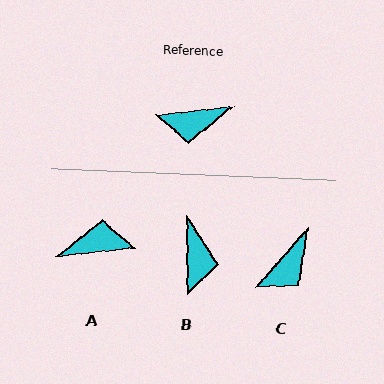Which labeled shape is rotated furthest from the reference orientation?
A, about 180 degrees away.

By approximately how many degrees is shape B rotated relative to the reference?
Approximately 84 degrees counter-clockwise.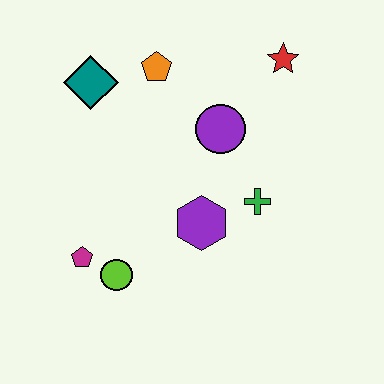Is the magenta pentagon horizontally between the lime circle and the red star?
No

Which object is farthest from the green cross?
The teal diamond is farthest from the green cross.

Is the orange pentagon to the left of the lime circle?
No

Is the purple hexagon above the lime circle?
Yes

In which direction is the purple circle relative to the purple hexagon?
The purple circle is above the purple hexagon.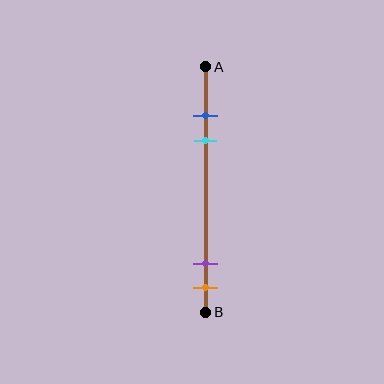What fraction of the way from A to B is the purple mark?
The purple mark is approximately 80% (0.8) of the way from A to B.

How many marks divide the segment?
There are 4 marks dividing the segment.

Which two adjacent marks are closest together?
The blue and cyan marks are the closest adjacent pair.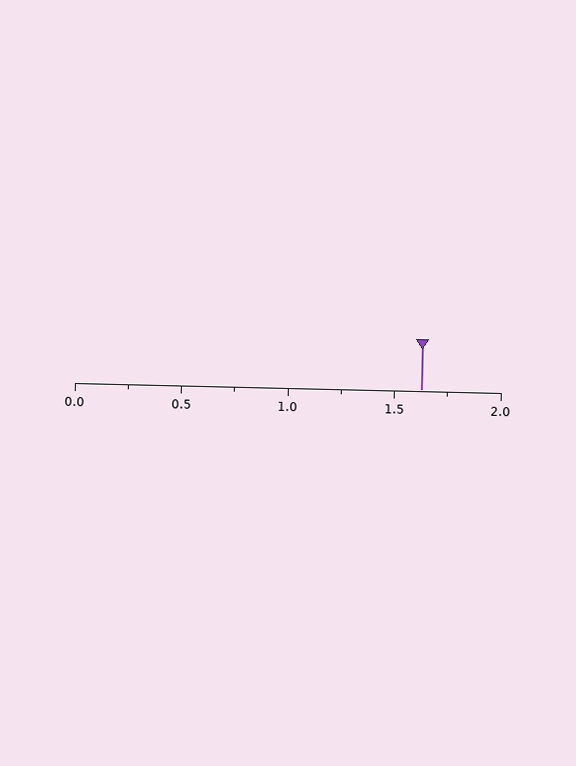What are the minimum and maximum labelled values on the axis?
The axis runs from 0.0 to 2.0.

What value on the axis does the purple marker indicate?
The marker indicates approximately 1.62.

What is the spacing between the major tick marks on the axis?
The major ticks are spaced 0.5 apart.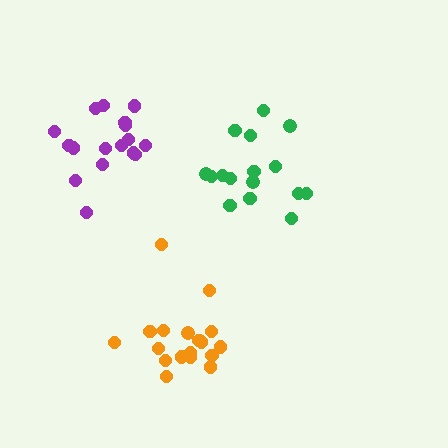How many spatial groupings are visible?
There are 3 spatial groupings.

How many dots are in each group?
Group 1: 17 dots, Group 2: 16 dots, Group 3: 18 dots (51 total).